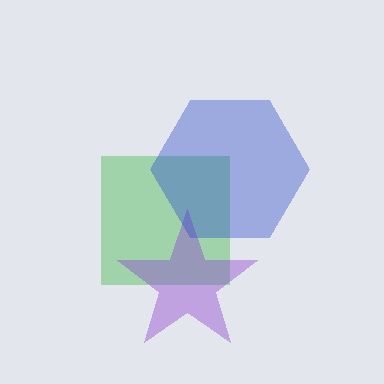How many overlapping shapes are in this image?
There are 3 overlapping shapes in the image.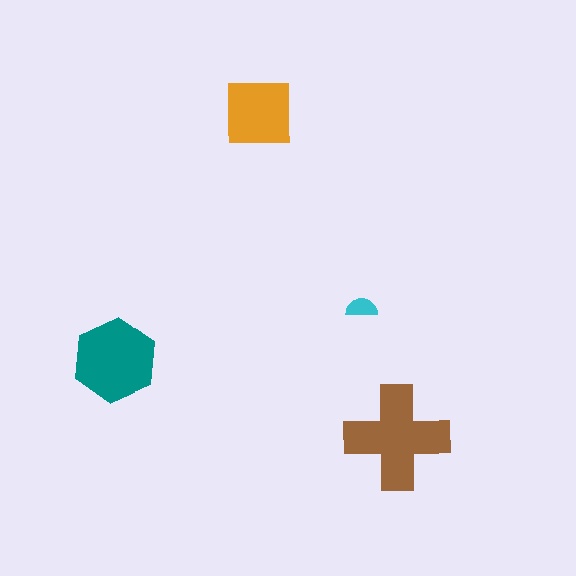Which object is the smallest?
The cyan semicircle.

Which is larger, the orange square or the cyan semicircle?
The orange square.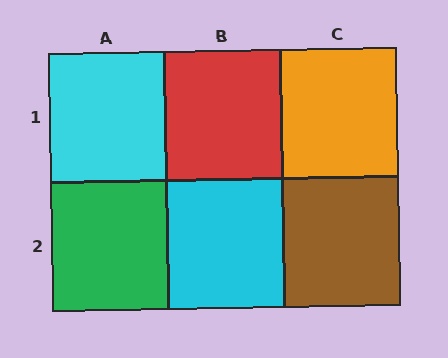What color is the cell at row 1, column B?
Red.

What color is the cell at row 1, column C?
Orange.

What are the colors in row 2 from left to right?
Green, cyan, brown.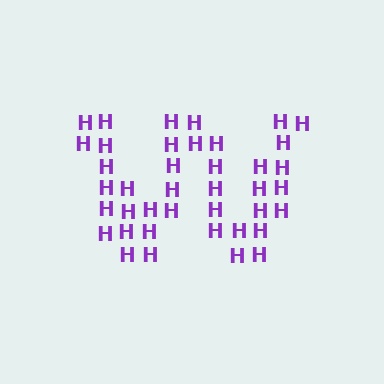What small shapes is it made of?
It is made of small letter H's.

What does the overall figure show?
The overall figure shows the letter W.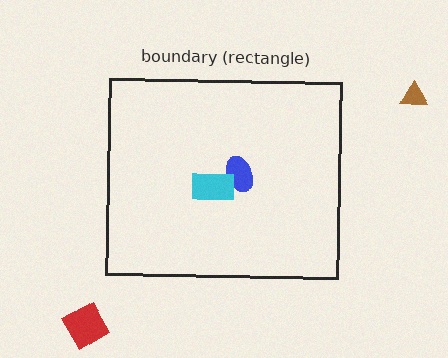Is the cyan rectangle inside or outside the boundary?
Inside.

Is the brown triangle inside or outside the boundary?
Outside.